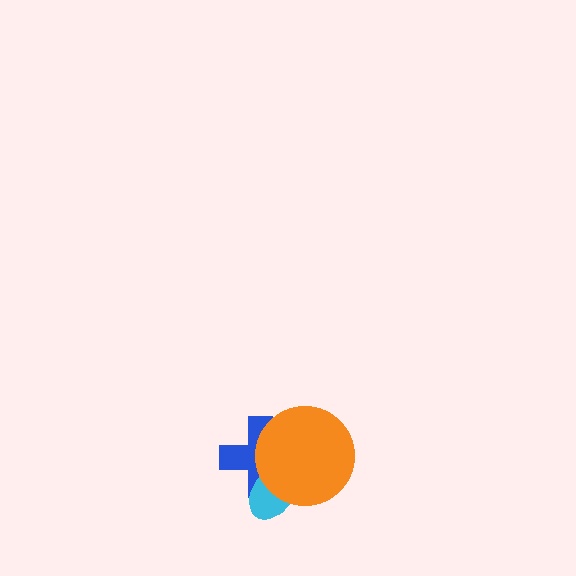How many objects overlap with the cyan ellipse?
2 objects overlap with the cyan ellipse.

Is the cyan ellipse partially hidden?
Yes, it is partially covered by another shape.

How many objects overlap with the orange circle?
2 objects overlap with the orange circle.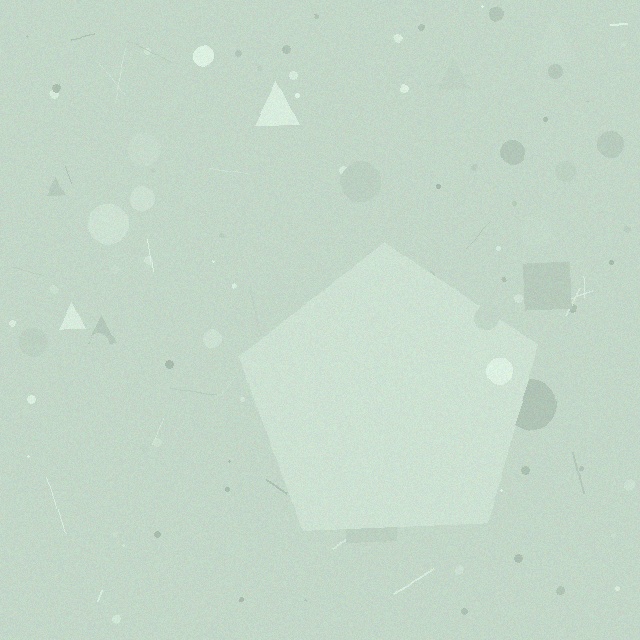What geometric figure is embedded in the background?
A pentagon is embedded in the background.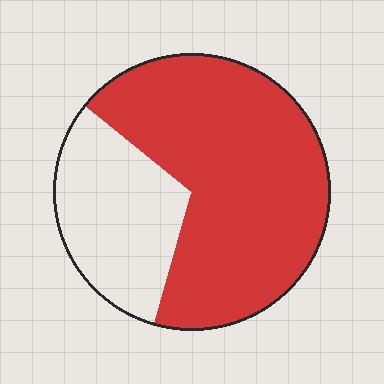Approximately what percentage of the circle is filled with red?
Approximately 70%.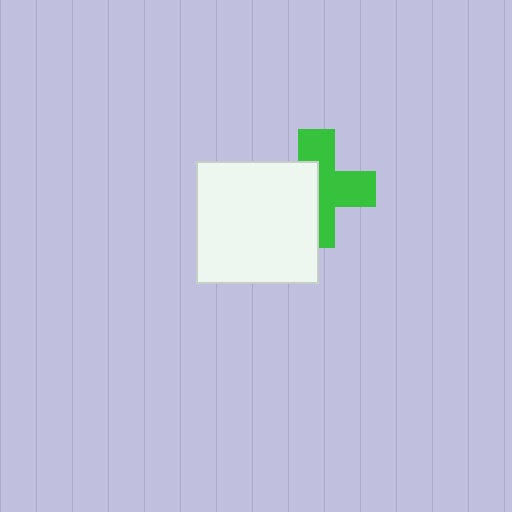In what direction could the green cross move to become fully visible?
The green cross could move right. That would shift it out from behind the white square entirely.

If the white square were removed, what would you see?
You would see the complete green cross.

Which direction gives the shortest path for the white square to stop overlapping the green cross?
Moving left gives the shortest separation.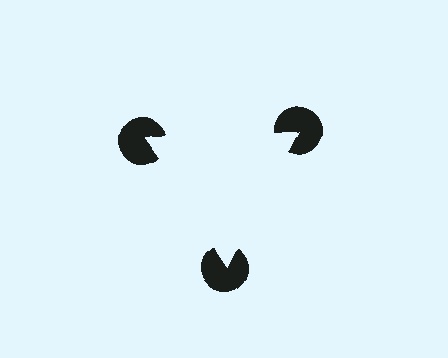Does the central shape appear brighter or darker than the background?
It typically appears slightly brighter than the background, even though no actual brightness change is drawn.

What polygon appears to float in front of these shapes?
An illusory triangle — its edges are inferred from the aligned wedge cuts in the pac-man discs, not physically drawn.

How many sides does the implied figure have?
3 sides.